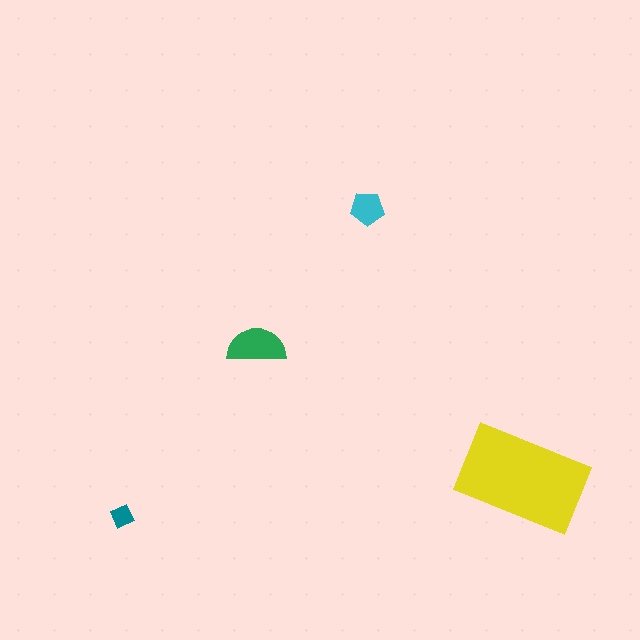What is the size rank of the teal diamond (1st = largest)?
4th.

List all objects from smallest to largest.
The teal diamond, the cyan pentagon, the green semicircle, the yellow rectangle.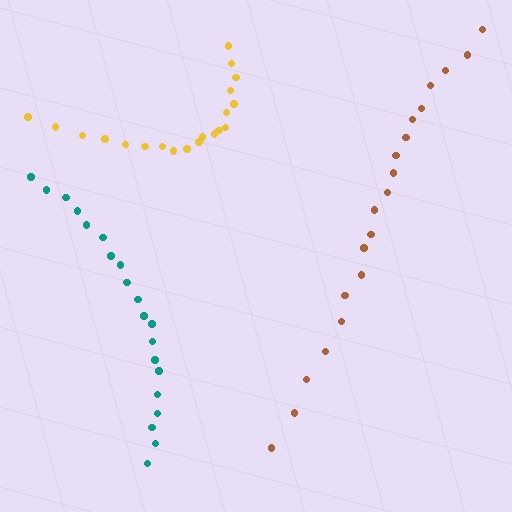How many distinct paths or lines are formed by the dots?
There are 3 distinct paths.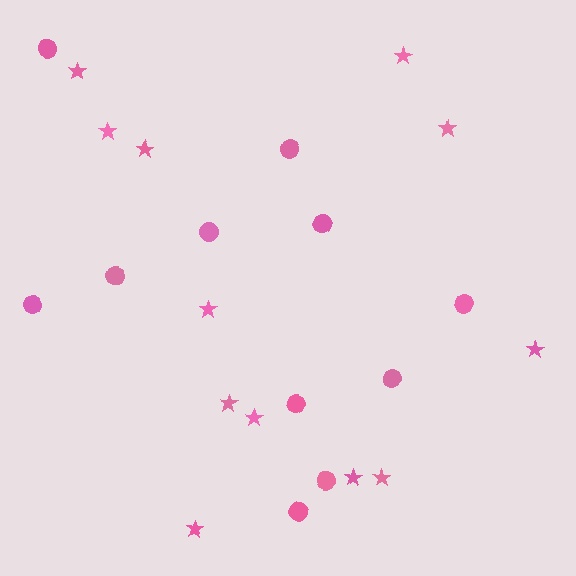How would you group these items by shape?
There are 2 groups: one group of circles (11) and one group of stars (12).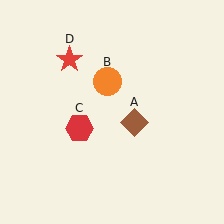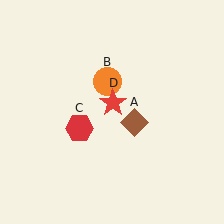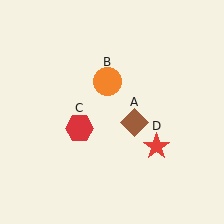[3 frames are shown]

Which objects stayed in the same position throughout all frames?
Brown diamond (object A) and orange circle (object B) and red hexagon (object C) remained stationary.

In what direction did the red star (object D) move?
The red star (object D) moved down and to the right.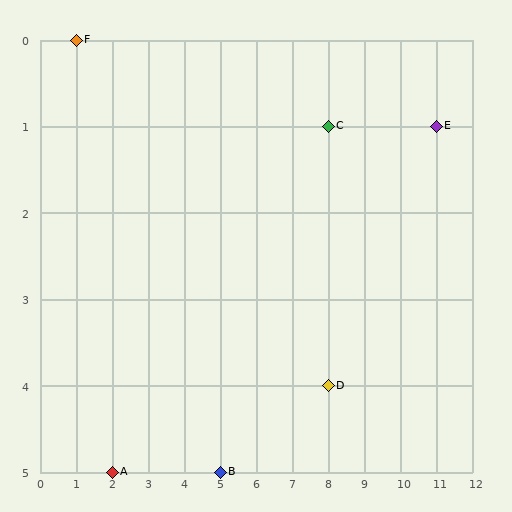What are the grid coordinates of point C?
Point C is at grid coordinates (8, 1).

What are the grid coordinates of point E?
Point E is at grid coordinates (11, 1).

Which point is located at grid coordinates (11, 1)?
Point E is at (11, 1).